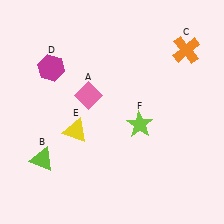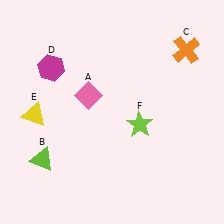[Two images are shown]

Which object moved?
The yellow triangle (E) moved left.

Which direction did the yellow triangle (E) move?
The yellow triangle (E) moved left.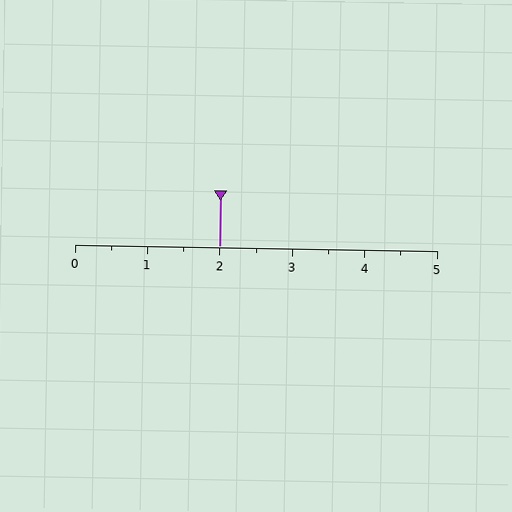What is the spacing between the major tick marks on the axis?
The major ticks are spaced 1 apart.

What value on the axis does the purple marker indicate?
The marker indicates approximately 2.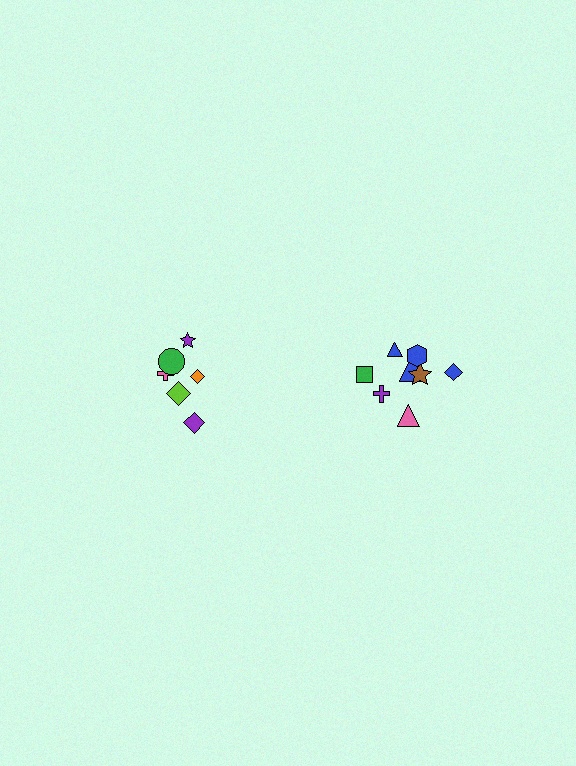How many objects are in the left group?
There are 6 objects.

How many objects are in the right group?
There are 8 objects.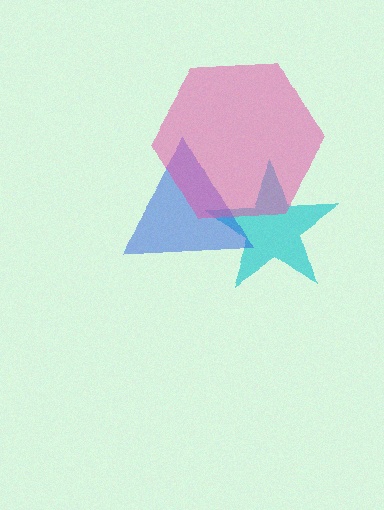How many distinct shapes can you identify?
There are 3 distinct shapes: a cyan star, a blue triangle, a pink hexagon.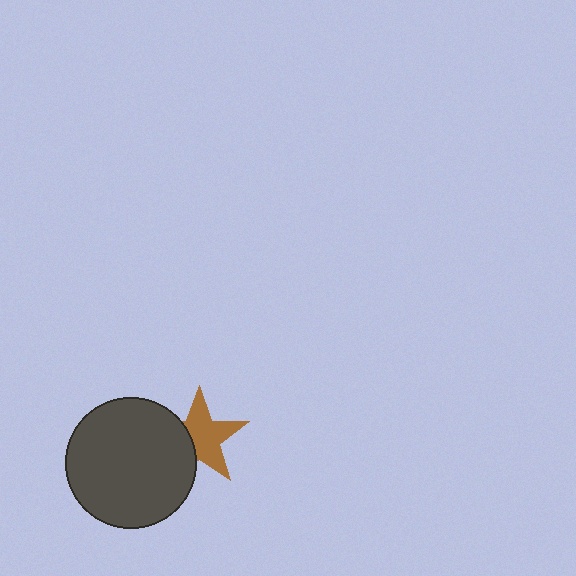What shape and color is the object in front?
The object in front is a dark gray circle.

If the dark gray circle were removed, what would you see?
You would see the complete brown star.